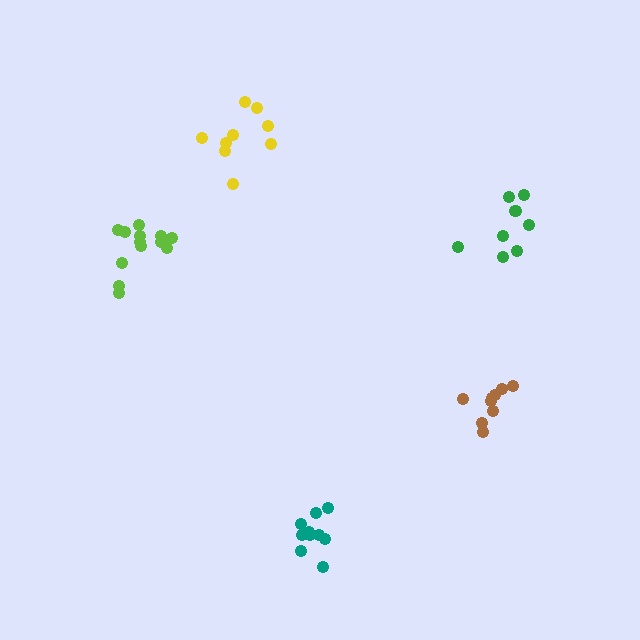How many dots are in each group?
Group 1: 14 dots, Group 2: 8 dots, Group 3: 9 dots, Group 4: 10 dots, Group 5: 9 dots (50 total).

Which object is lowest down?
The teal cluster is bottommost.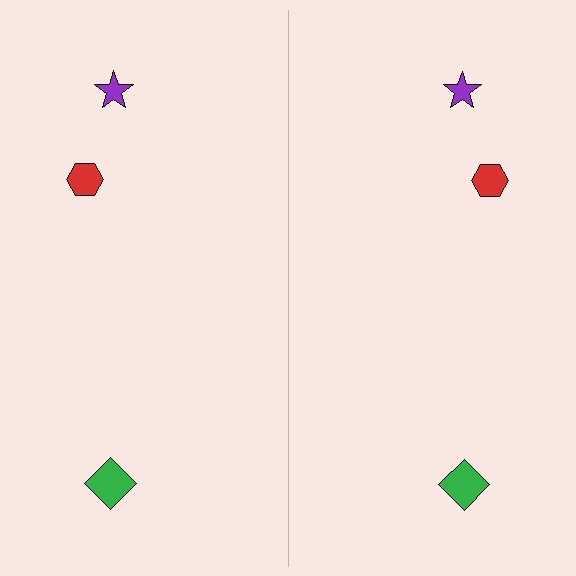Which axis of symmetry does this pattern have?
The pattern has a vertical axis of symmetry running through the center of the image.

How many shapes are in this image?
There are 6 shapes in this image.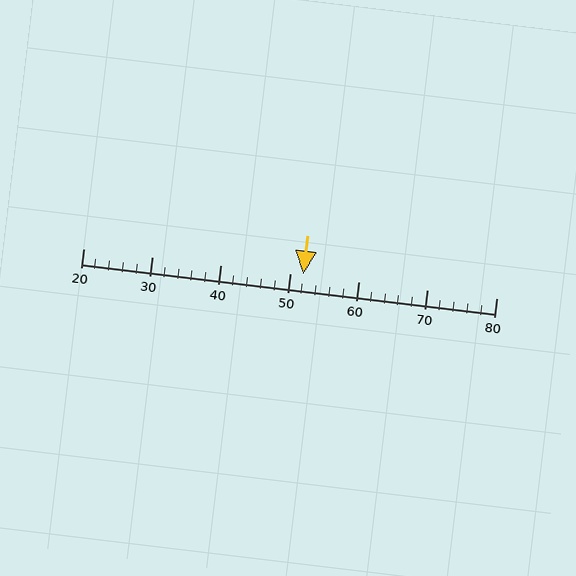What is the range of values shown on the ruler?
The ruler shows values from 20 to 80.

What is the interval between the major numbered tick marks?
The major tick marks are spaced 10 units apart.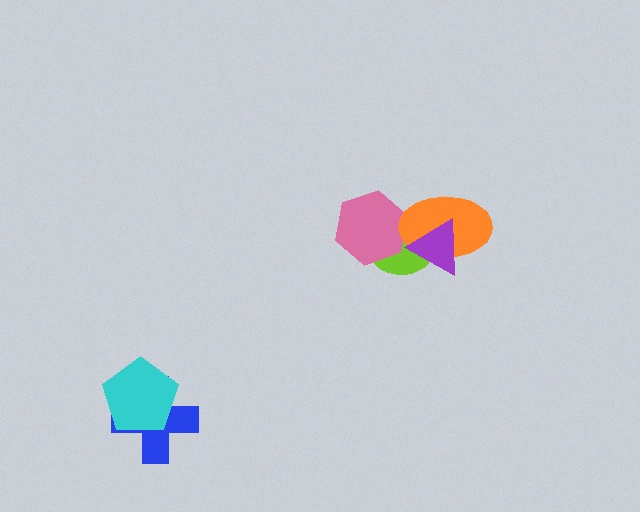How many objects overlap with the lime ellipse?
3 objects overlap with the lime ellipse.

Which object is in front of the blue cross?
The cyan pentagon is in front of the blue cross.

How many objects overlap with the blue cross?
1 object overlaps with the blue cross.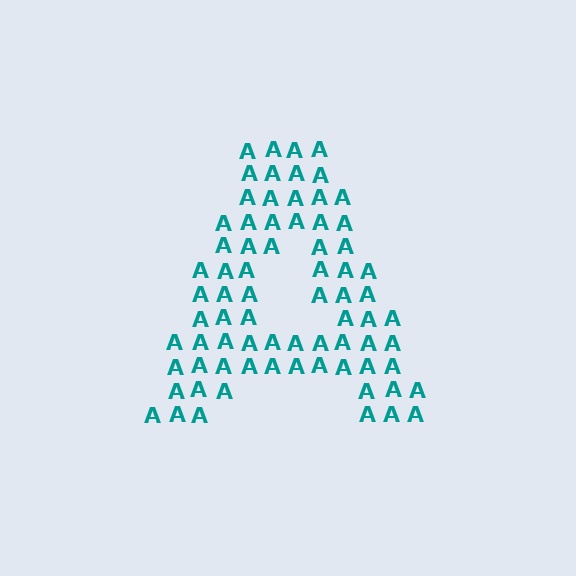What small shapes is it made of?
It is made of small letter A's.